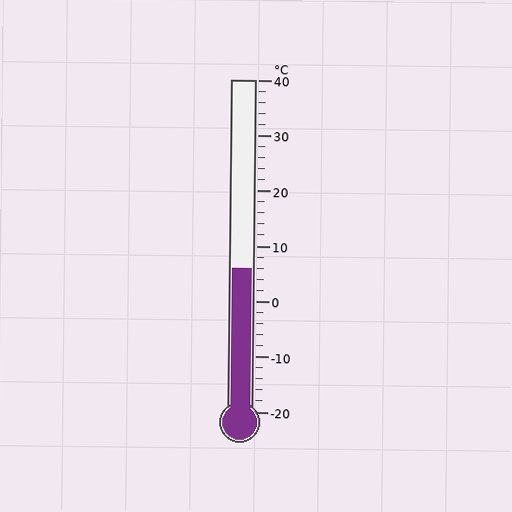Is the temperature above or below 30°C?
The temperature is below 30°C.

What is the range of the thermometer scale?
The thermometer scale ranges from -20°C to 40°C.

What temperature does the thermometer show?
The thermometer shows approximately 6°C.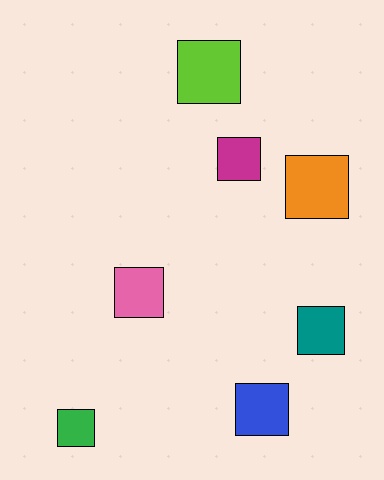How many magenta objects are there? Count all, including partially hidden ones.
There is 1 magenta object.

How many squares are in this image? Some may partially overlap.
There are 7 squares.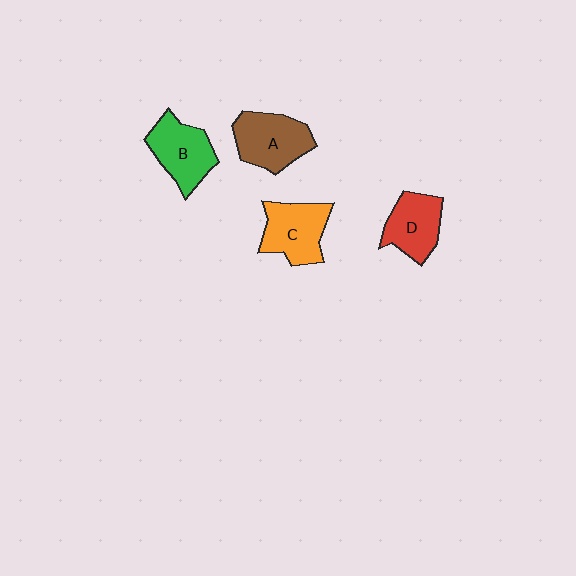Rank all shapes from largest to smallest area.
From largest to smallest: A (brown), C (orange), B (green), D (red).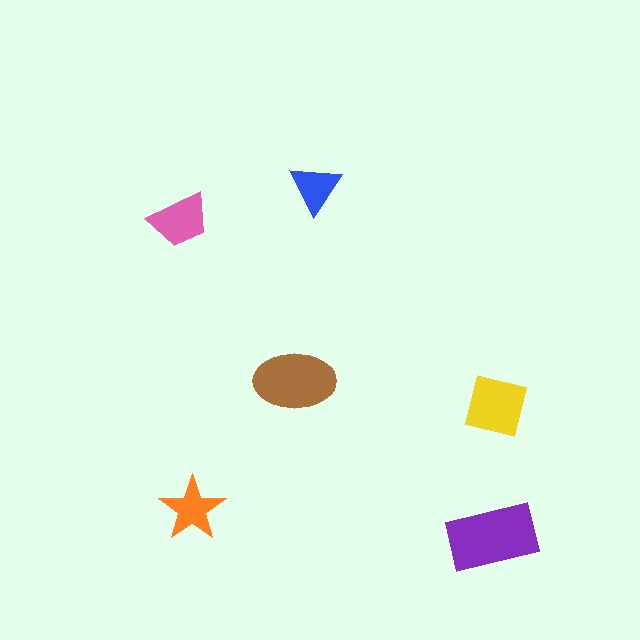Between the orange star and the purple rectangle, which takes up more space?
The purple rectangle.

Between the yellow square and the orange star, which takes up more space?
The yellow square.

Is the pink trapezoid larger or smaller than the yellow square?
Smaller.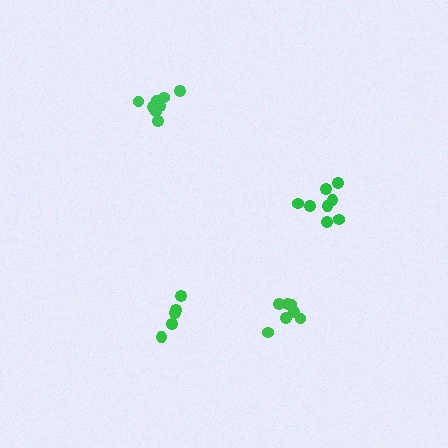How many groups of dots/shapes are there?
There are 4 groups.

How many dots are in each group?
Group 1: 5 dots, Group 2: 8 dots, Group 3: 7 dots, Group 4: 8 dots (28 total).